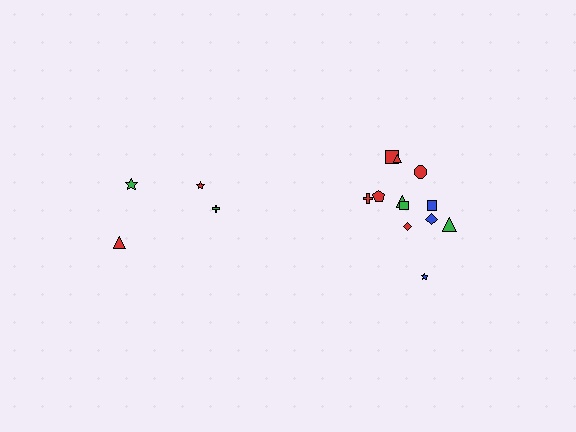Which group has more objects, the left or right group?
The right group.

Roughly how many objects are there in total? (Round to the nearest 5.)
Roughly 15 objects in total.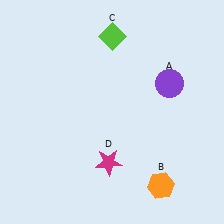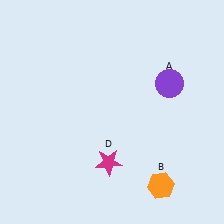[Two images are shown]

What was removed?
The lime diamond (C) was removed in Image 2.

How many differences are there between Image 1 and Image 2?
There is 1 difference between the two images.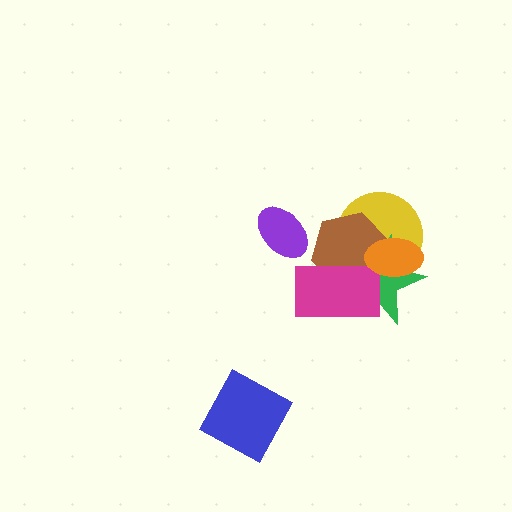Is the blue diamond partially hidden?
No, no other shape covers it.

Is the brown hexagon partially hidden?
Yes, it is partially covered by another shape.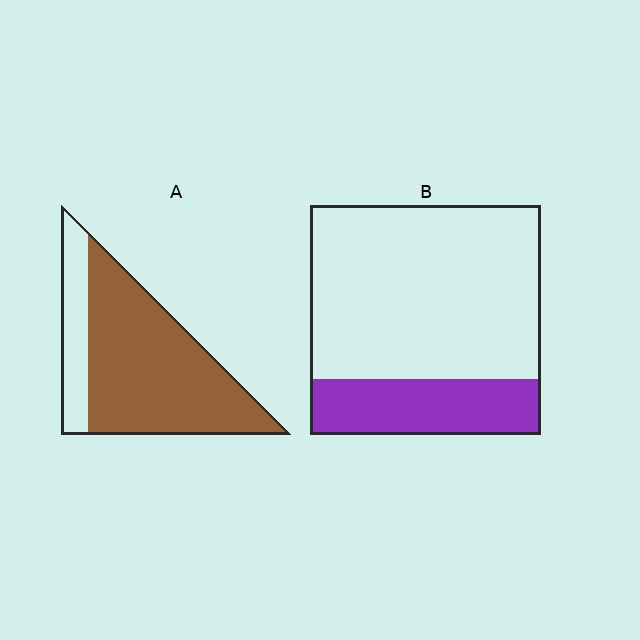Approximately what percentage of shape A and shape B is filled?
A is approximately 80% and B is approximately 25%.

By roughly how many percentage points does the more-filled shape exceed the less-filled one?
By roughly 55 percentage points (A over B).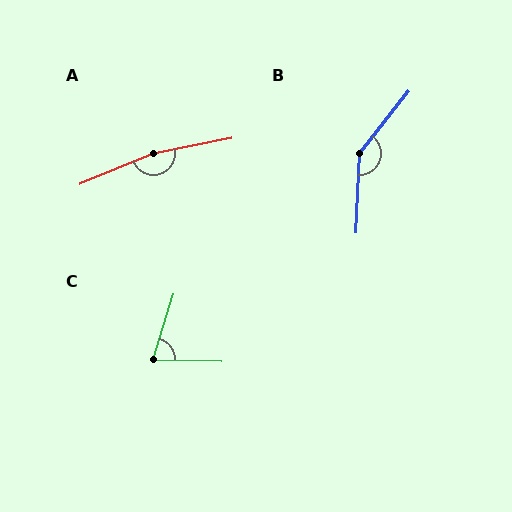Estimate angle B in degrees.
Approximately 144 degrees.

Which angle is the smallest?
C, at approximately 73 degrees.